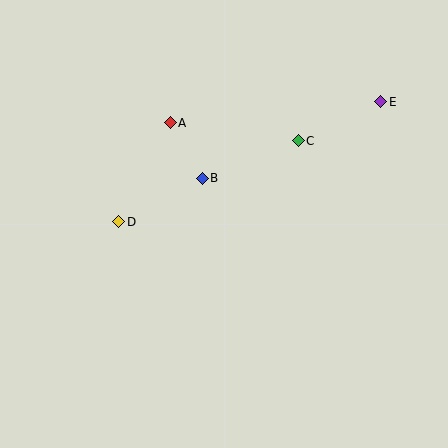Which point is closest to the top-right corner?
Point E is closest to the top-right corner.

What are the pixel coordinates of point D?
Point D is at (119, 222).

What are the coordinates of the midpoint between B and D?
The midpoint between B and D is at (161, 200).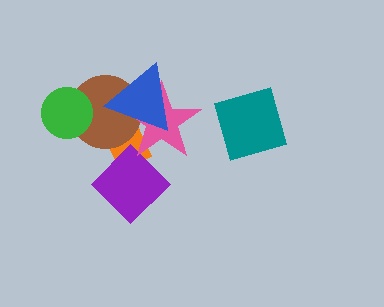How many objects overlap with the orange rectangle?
4 objects overlap with the orange rectangle.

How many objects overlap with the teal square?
0 objects overlap with the teal square.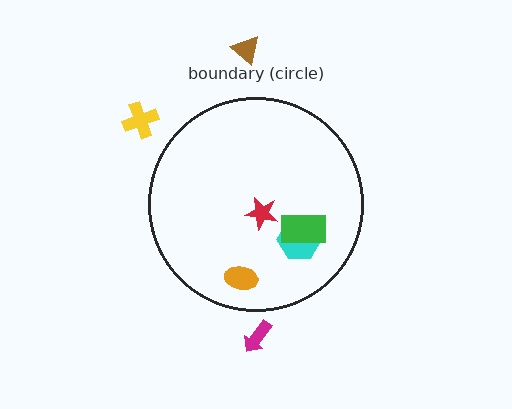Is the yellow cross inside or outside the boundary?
Outside.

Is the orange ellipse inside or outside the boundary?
Inside.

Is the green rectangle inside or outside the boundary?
Inside.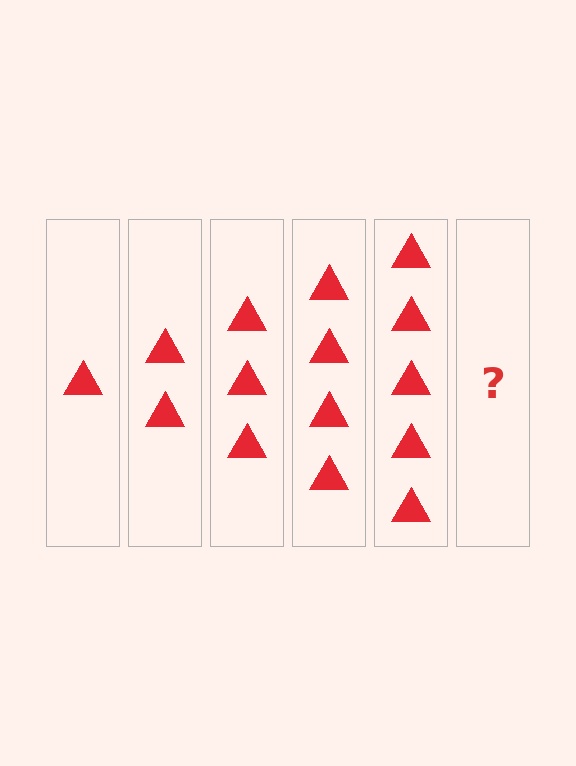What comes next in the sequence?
The next element should be 6 triangles.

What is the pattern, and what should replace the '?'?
The pattern is that each step adds one more triangle. The '?' should be 6 triangles.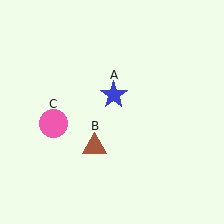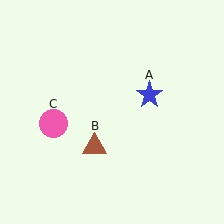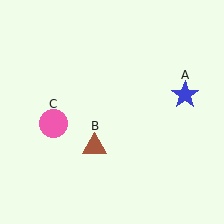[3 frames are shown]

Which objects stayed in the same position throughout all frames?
Brown triangle (object B) and pink circle (object C) remained stationary.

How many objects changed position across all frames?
1 object changed position: blue star (object A).